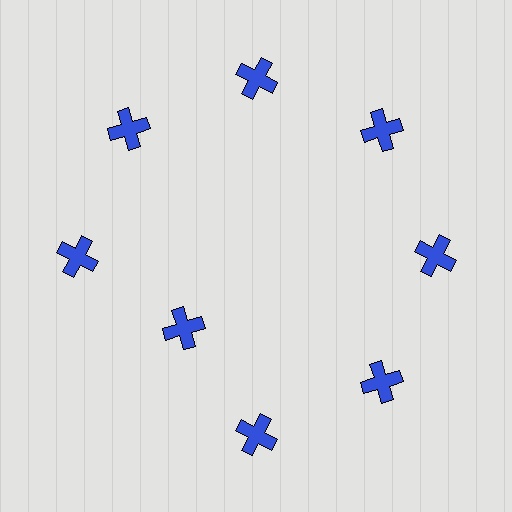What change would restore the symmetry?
The symmetry would be restored by moving it outward, back onto the ring so that all 8 crosses sit at equal angles and equal distance from the center.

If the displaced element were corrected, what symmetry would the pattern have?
It would have 8-fold rotational symmetry — the pattern would map onto itself every 45 degrees.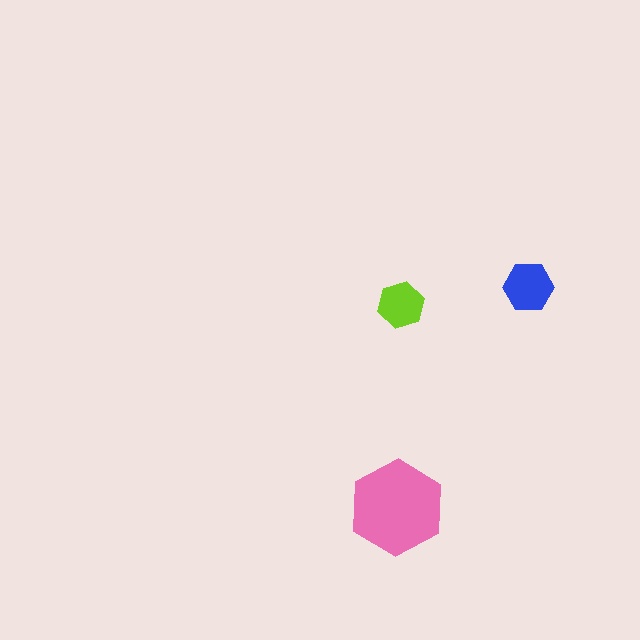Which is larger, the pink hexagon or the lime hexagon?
The pink one.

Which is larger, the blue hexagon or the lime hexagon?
The blue one.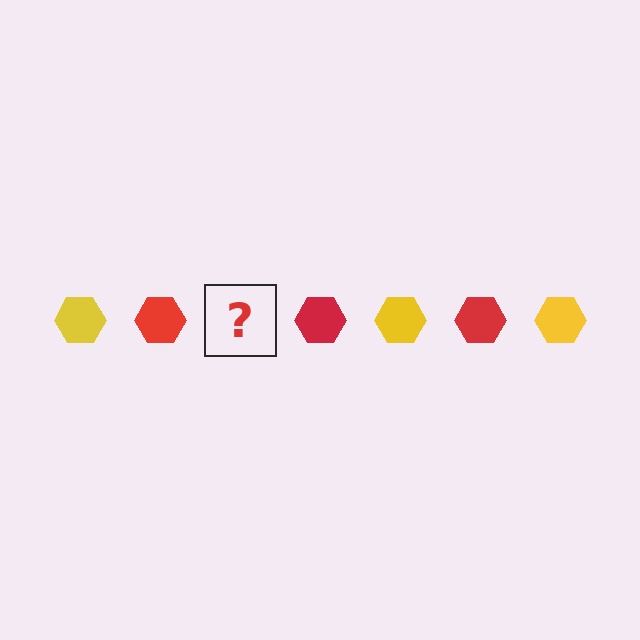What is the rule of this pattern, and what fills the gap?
The rule is that the pattern cycles through yellow, red hexagons. The gap should be filled with a yellow hexagon.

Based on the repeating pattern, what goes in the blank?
The blank should be a yellow hexagon.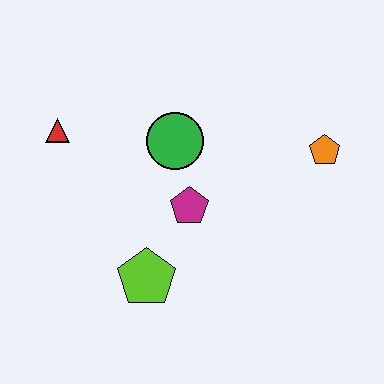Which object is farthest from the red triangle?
The orange pentagon is farthest from the red triangle.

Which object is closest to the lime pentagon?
The magenta pentagon is closest to the lime pentagon.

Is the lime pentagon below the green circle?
Yes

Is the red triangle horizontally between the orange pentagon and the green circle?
No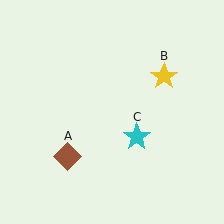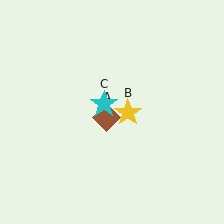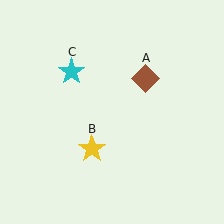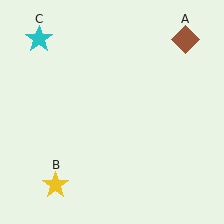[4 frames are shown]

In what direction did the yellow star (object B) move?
The yellow star (object B) moved down and to the left.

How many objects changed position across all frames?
3 objects changed position: brown diamond (object A), yellow star (object B), cyan star (object C).